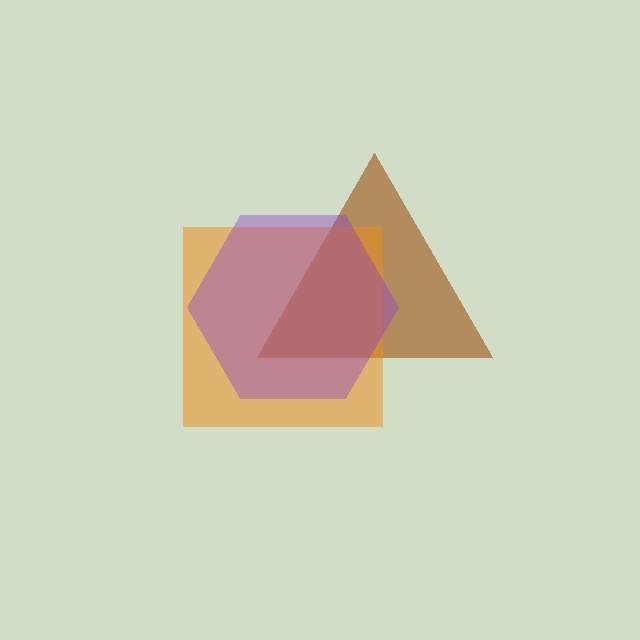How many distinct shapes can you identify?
There are 3 distinct shapes: a brown triangle, an orange square, a purple hexagon.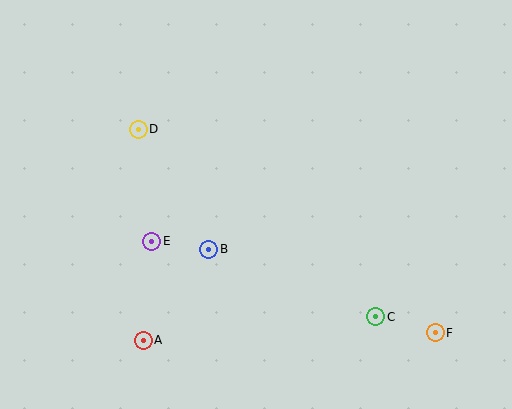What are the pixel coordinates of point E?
Point E is at (152, 241).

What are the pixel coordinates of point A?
Point A is at (143, 340).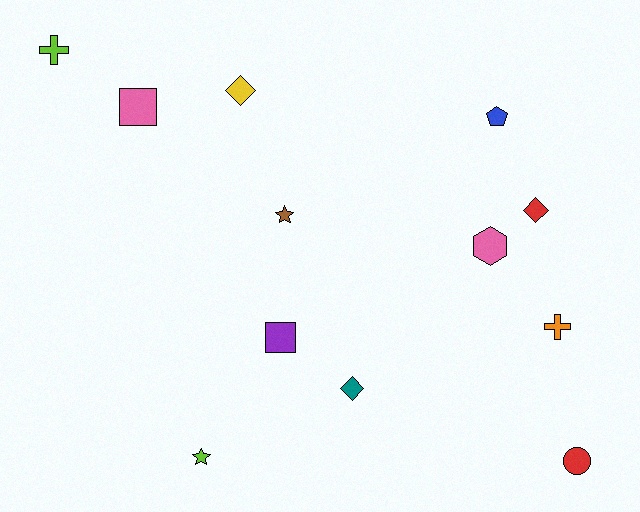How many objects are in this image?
There are 12 objects.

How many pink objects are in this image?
There are 2 pink objects.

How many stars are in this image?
There are 2 stars.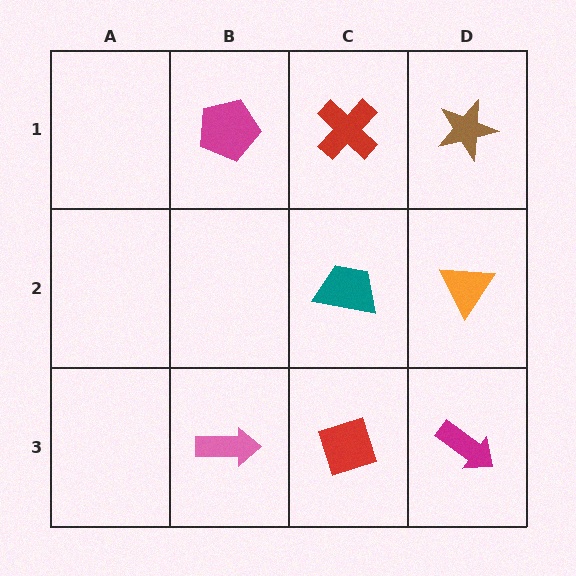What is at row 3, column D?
A magenta arrow.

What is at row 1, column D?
A brown star.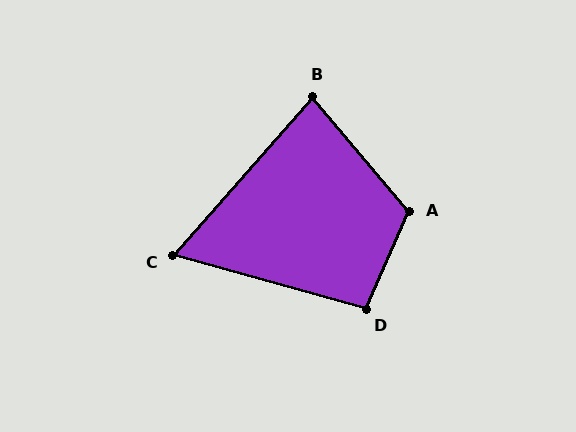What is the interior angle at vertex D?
Approximately 98 degrees (obtuse).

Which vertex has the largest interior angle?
A, at approximately 116 degrees.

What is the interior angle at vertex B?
Approximately 82 degrees (acute).